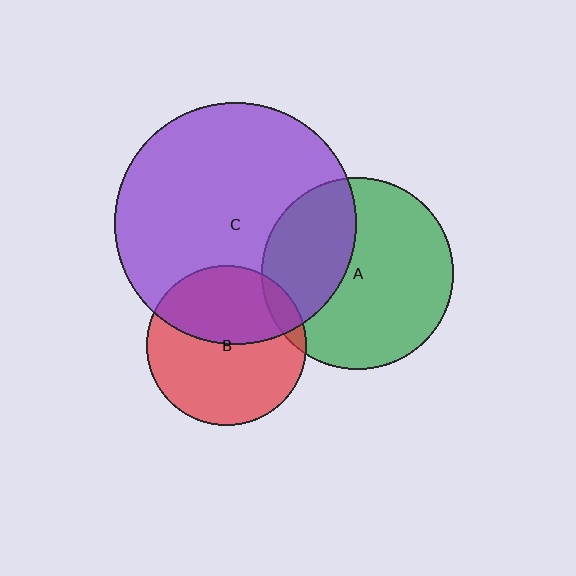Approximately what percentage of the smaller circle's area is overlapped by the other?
Approximately 35%.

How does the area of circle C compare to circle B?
Approximately 2.3 times.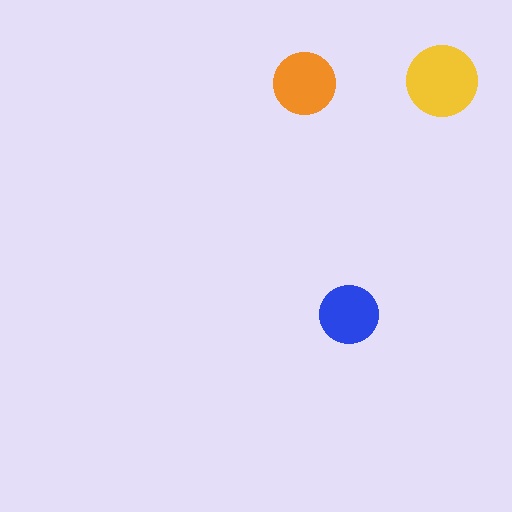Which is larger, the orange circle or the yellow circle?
The yellow one.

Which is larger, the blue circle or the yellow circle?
The yellow one.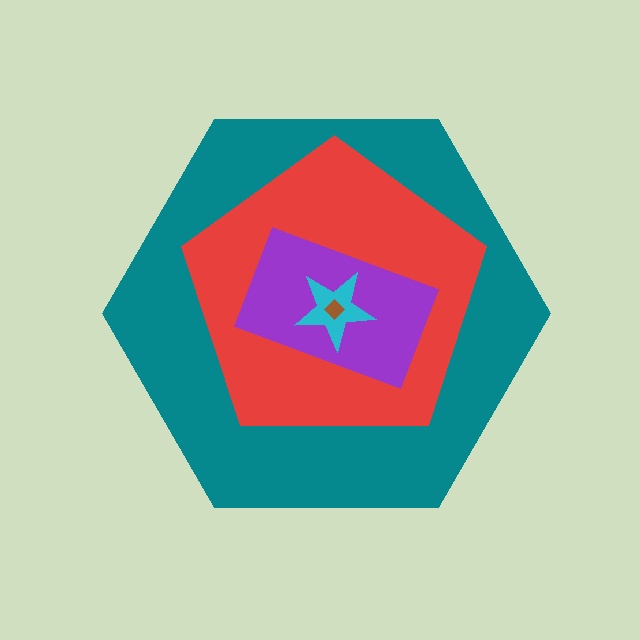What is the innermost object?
The brown diamond.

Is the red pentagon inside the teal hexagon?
Yes.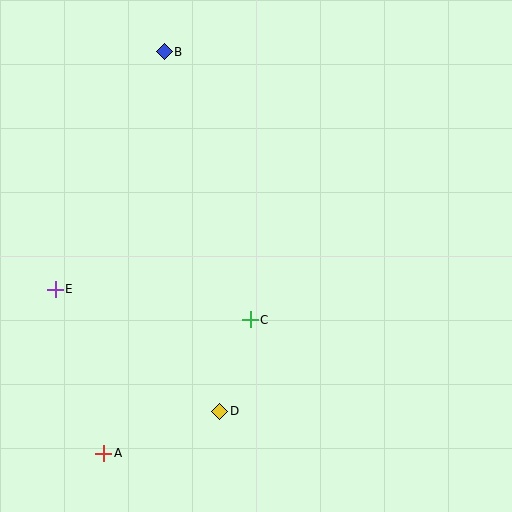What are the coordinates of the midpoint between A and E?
The midpoint between A and E is at (80, 371).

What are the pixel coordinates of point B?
Point B is at (164, 52).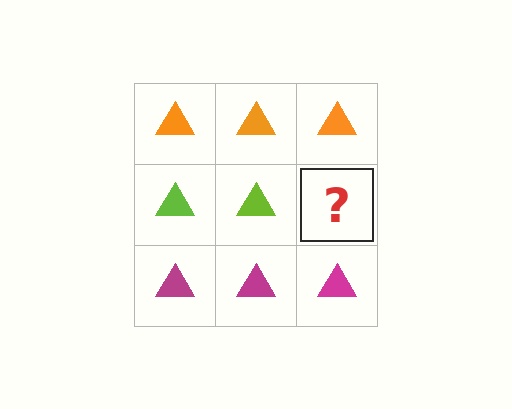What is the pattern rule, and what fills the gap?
The rule is that each row has a consistent color. The gap should be filled with a lime triangle.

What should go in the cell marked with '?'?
The missing cell should contain a lime triangle.